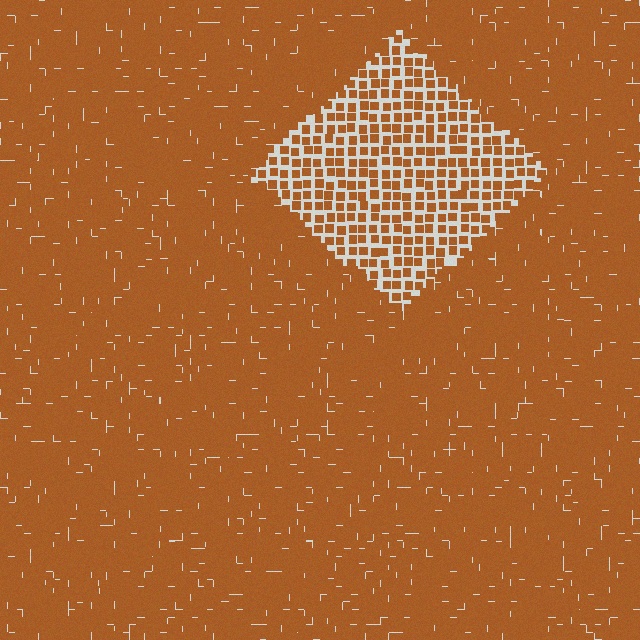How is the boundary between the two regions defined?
The boundary is defined by a change in element density (approximately 2.2x ratio). All elements are the same color, size, and shape.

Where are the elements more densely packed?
The elements are more densely packed outside the diamond boundary.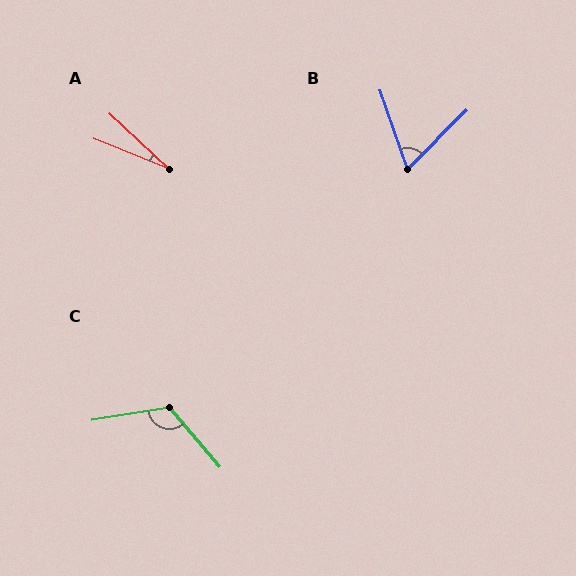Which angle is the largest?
C, at approximately 121 degrees.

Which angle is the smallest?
A, at approximately 20 degrees.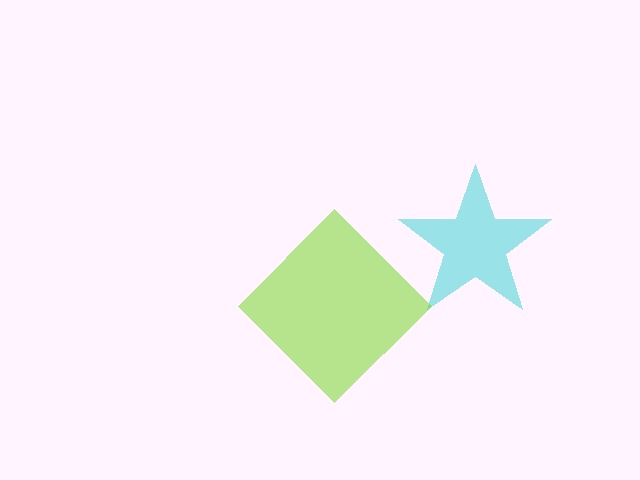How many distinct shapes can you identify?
There are 2 distinct shapes: a cyan star, a lime diamond.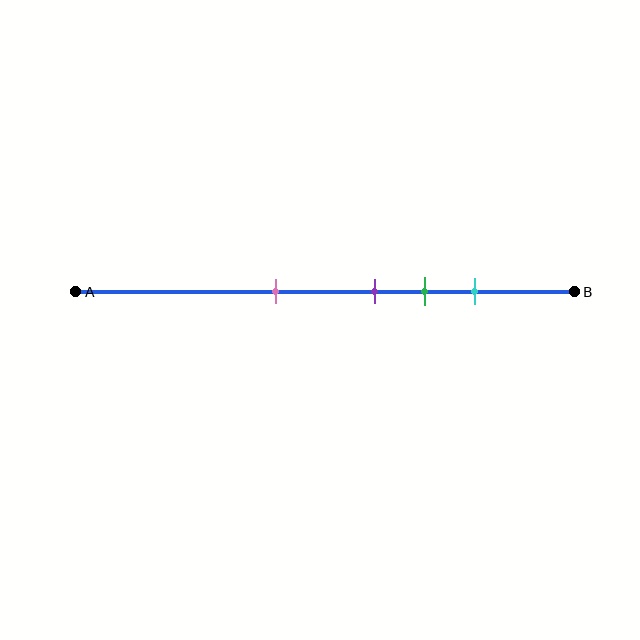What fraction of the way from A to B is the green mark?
The green mark is approximately 70% (0.7) of the way from A to B.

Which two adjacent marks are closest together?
The purple and green marks are the closest adjacent pair.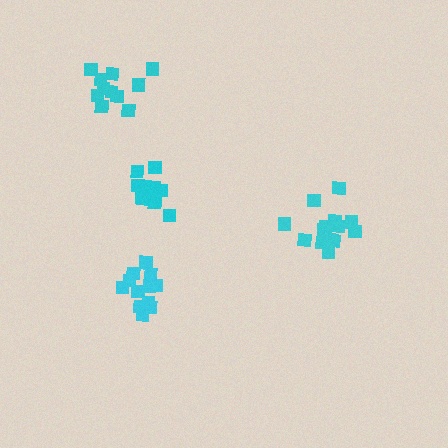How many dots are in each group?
Group 1: 12 dots, Group 2: 14 dots, Group 3: 13 dots, Group 4: 11 dots (50 total).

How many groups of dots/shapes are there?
There are 4 groups.